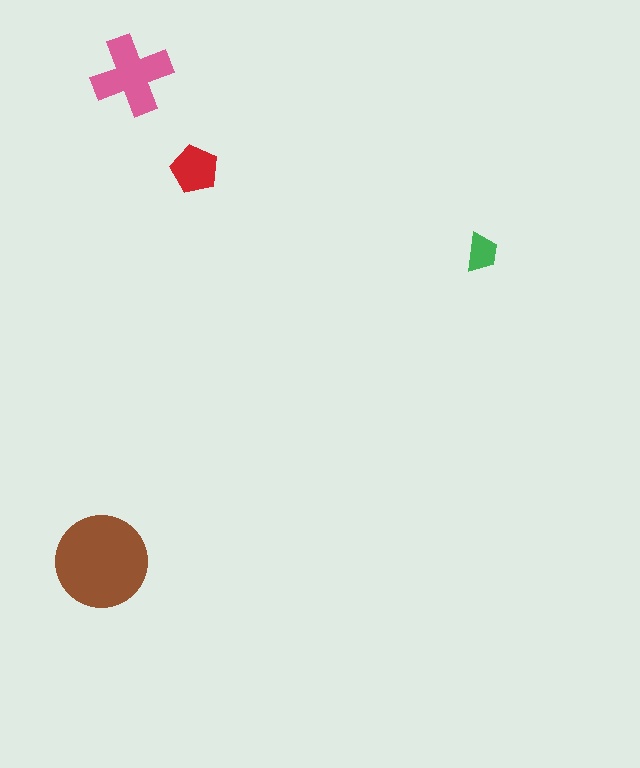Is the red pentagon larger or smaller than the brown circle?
Smaller.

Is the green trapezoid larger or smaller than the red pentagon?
Smaller.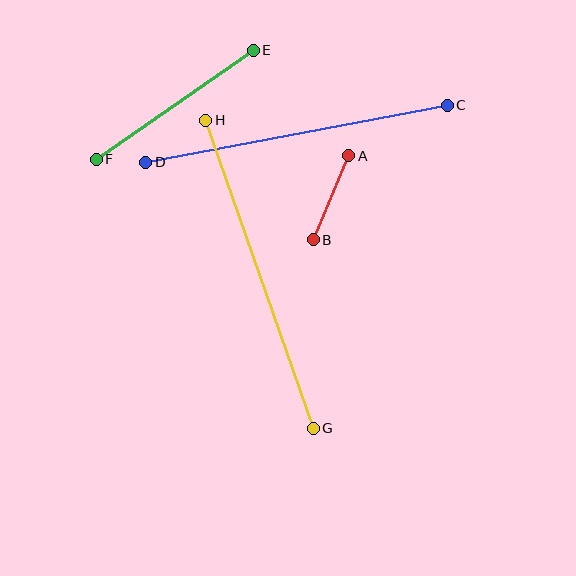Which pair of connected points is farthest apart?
Points G and H are farthest apart.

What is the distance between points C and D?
The distance is approximately 307 pixels.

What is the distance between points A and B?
The distance is approximately 91 pixels.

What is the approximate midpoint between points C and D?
The midpoint is at approximately (297, 134) pixels.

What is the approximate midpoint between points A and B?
The midpoint is at approximately (331, 198) pixels.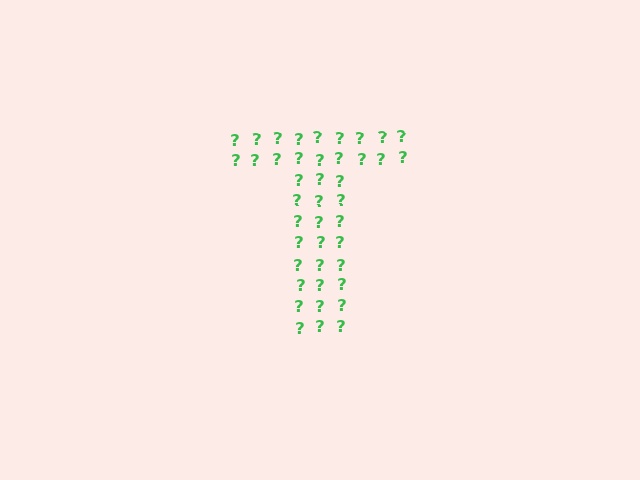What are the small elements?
The small elements are question marks.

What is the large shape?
The large shape is the letter T.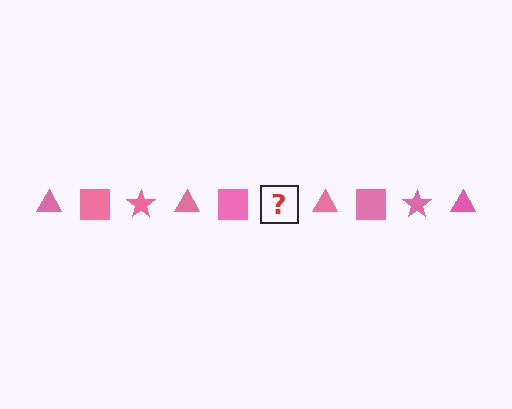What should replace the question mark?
The question mark should be replaced with a pink star.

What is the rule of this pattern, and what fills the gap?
The rule is that the pattern cycles through triangle, square, star shapes in pink. The gap should be filled with a pink star.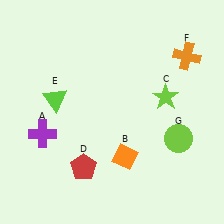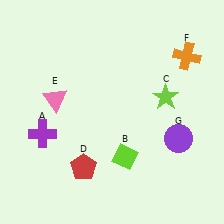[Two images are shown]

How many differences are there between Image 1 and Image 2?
There are 3 differences between the two images.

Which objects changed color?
B changed from orange to lime. E changed from lime to pink. G changed from lime to purple.